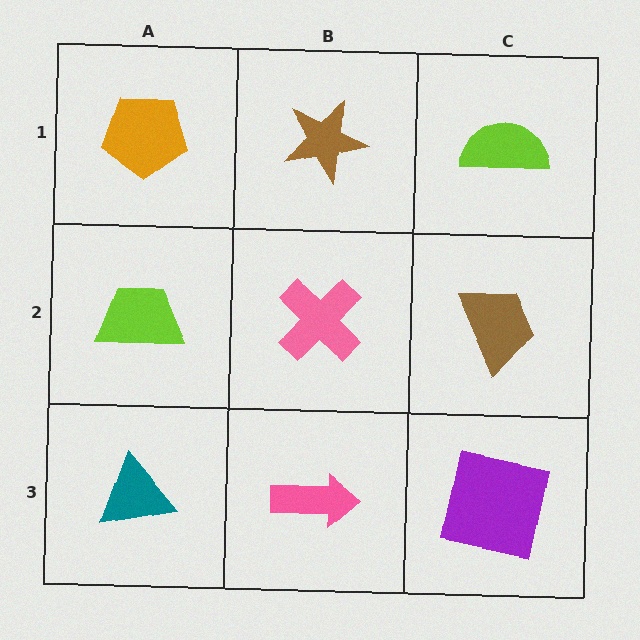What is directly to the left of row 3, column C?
A pink arrow.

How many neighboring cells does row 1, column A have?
2.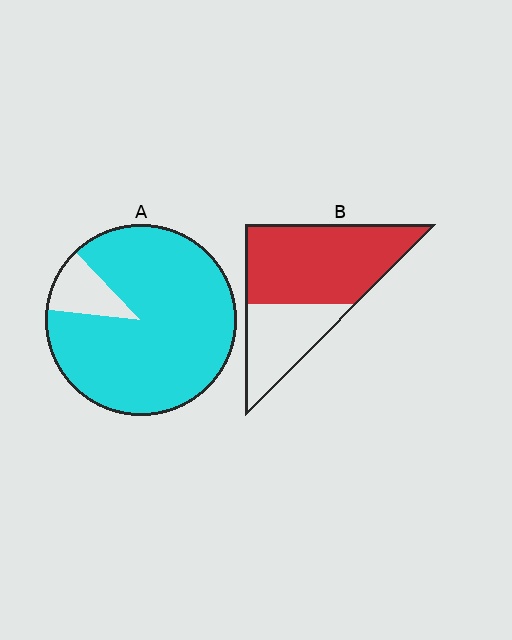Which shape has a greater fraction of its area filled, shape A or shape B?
Shape A.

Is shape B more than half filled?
Yes.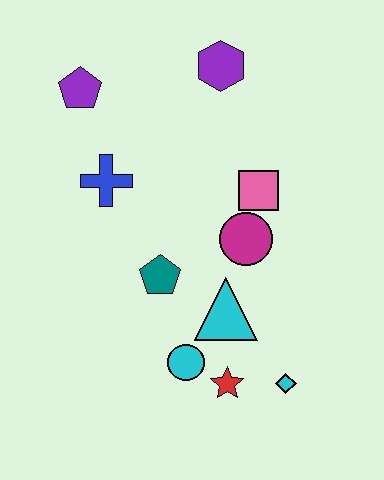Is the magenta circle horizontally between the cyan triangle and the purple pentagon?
No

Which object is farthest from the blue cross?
The cyan diamond is farthest from the blue cross.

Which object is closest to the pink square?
The magenta circle is closest to the pink square.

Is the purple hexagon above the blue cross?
Yes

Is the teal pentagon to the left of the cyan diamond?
Yes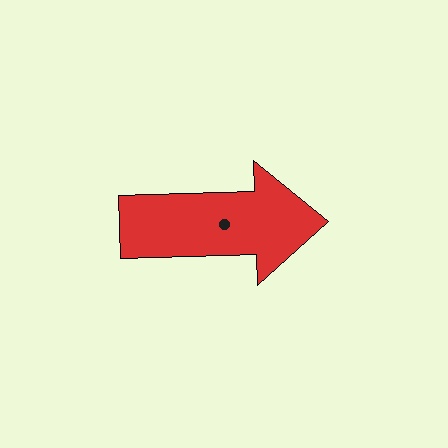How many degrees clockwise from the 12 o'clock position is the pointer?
Approximately 88 degrees.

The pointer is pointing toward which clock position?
Roughly 3 o'clock.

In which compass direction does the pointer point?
East.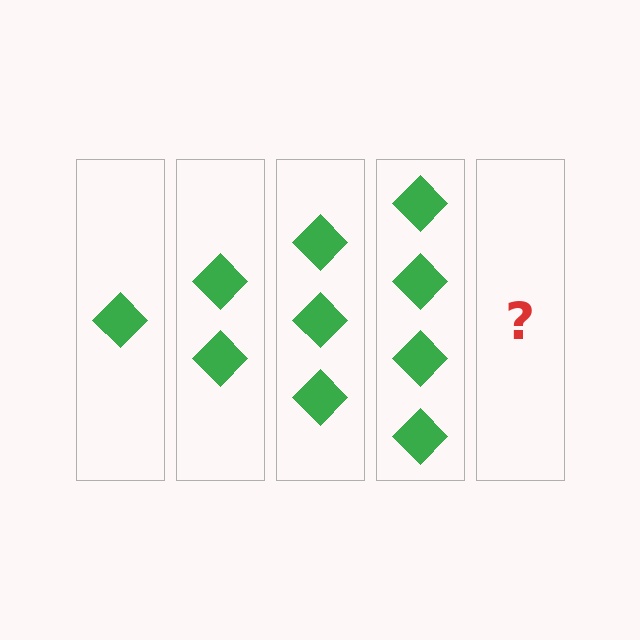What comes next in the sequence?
The next element should be 5 diamonds.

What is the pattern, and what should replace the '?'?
The pattern is that each step adds one more diamond. The '?' should be 5 diamonds.